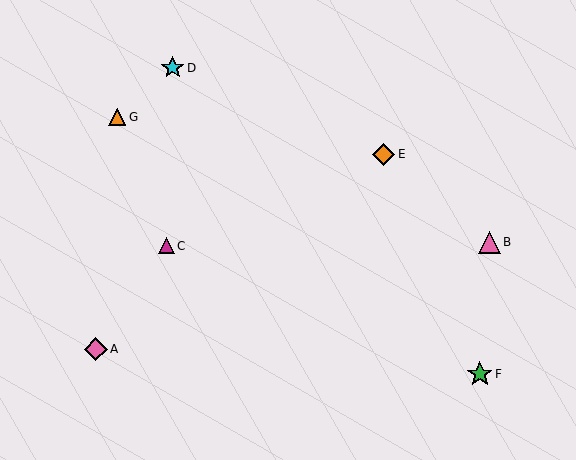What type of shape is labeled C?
Shape C is a magenta triangle.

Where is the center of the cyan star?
The center of the cyan star is at (173, 68).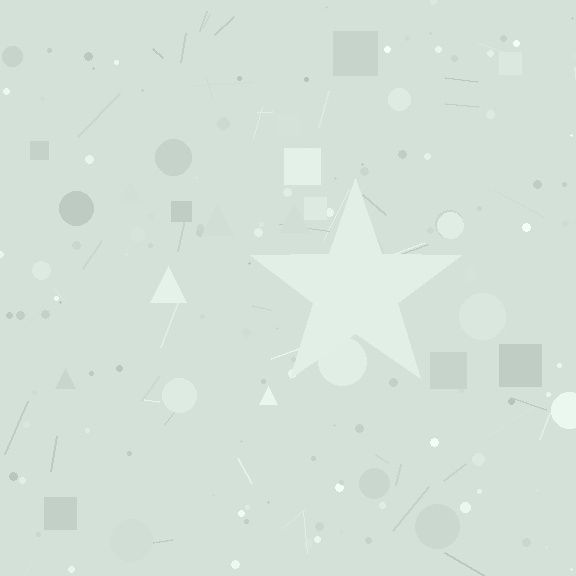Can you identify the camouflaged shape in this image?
The camouflaged shape is a star.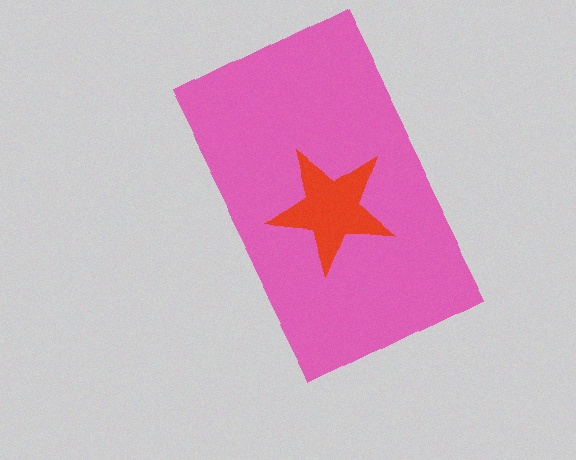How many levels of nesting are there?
2.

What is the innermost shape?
The red star.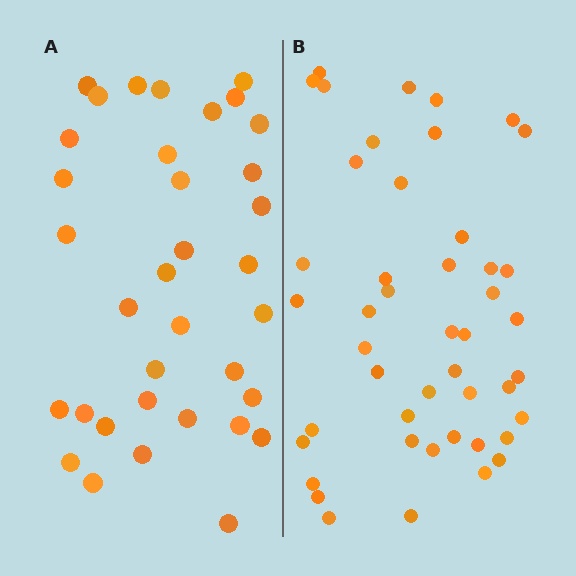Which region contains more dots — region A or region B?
Region B (the right region) has more dots.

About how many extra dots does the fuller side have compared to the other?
Region B has roughly 12 or so more dots than region A.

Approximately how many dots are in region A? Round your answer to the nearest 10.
About 40 dots. (The exact count is 35, which rounds to 40.)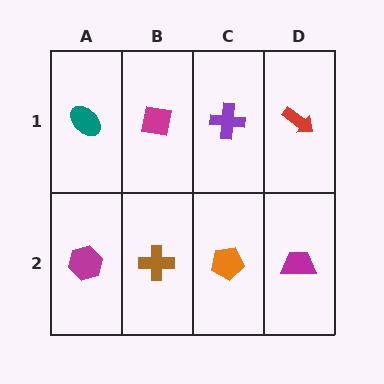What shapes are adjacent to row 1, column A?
A magenta hexagon (row 2, column A), a magenta square (row 1, column B).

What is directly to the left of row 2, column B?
A magenta hexagon.